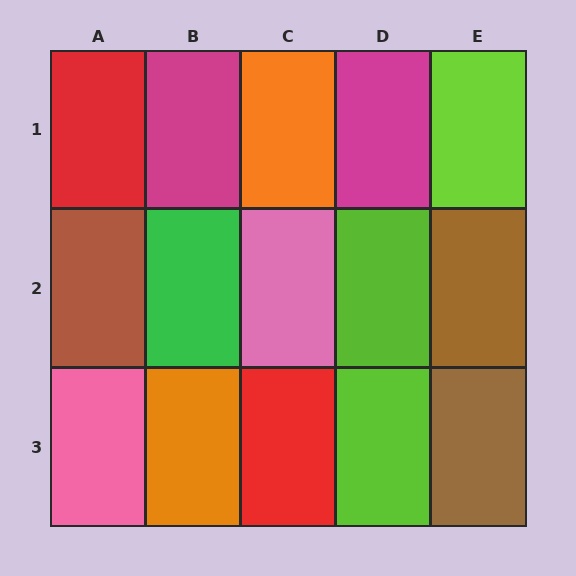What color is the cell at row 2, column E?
Brown.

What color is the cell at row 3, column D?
Lime.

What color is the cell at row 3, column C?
Red.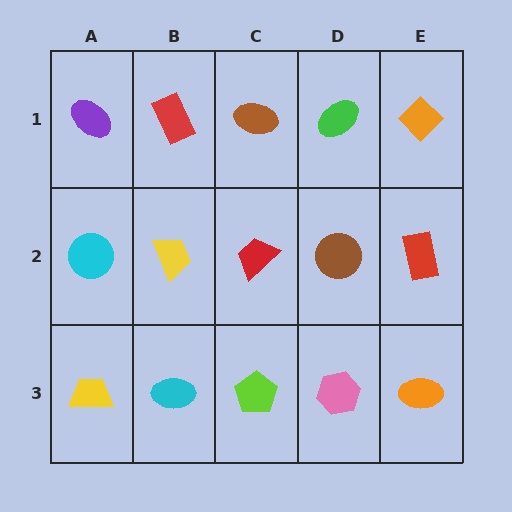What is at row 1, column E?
An orange diamond.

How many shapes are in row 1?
5 shapes.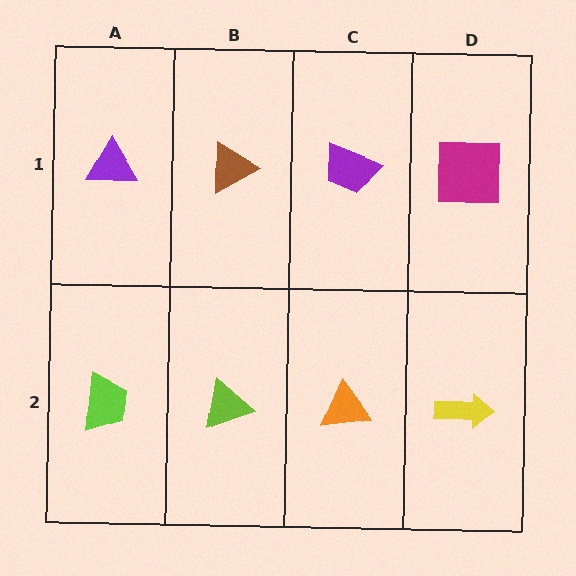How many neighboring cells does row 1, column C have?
3.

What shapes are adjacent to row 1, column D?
A yellow arrow (row 2, column D), a purple trapezoid (row 1, column C).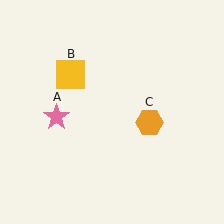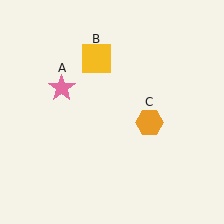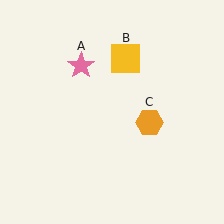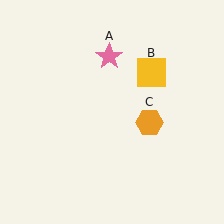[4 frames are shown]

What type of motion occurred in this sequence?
The pink star (object A), yellow square (object B) rotated clockwise around the center of the scene.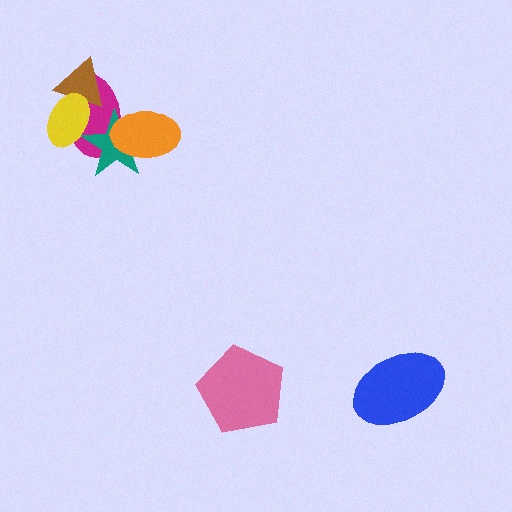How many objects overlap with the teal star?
3 objects overlap with the teal star.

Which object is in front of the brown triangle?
The yellow ellipse is in front of the brown triangle.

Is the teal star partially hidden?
Yes, it is partially covered by another shape.